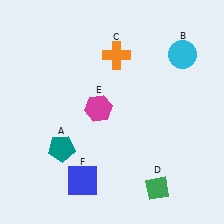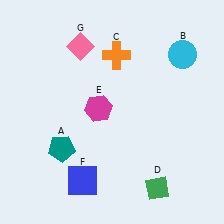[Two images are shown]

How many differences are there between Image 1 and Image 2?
There is 1 difference between the two images.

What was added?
A pink diamond (G) was added in Image 2.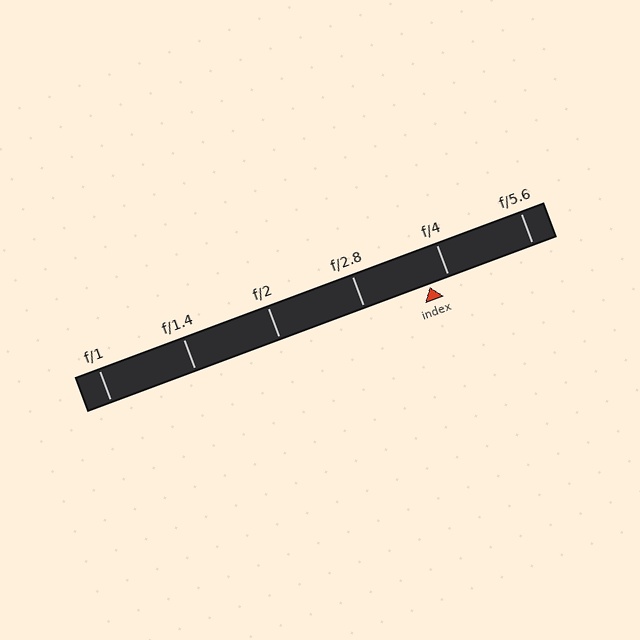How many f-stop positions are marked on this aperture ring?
There are 6 f-stop positions marked.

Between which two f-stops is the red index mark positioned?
The index mark is between f/2.8 and f/4.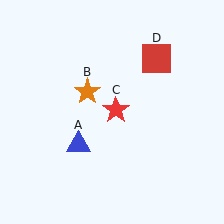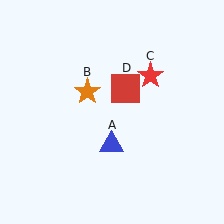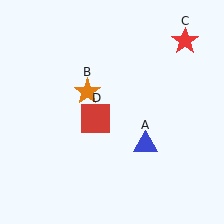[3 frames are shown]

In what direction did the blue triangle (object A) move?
The blue triangle (object A) moved right.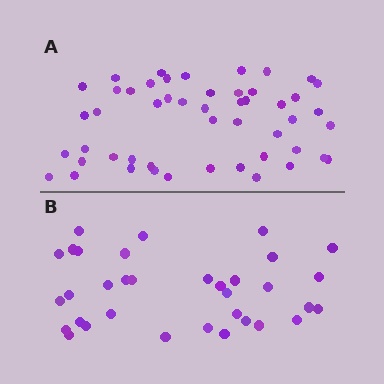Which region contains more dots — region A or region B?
Region A (the top region) has more dots.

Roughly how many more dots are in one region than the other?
Region A has approximately 15 more dots than region B.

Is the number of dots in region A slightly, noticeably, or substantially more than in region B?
Region A has substantially more. The ratio is roughly 1.5 to 1.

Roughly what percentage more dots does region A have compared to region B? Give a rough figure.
About 45% more.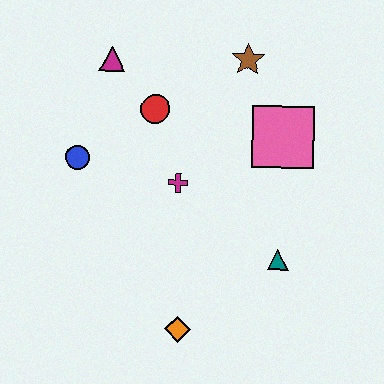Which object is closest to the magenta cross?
The red circle is closest to the magenta cross.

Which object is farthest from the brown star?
The orange diamond is farthest from the brown star.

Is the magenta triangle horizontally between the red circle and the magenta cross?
No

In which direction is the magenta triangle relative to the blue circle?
The magenta triangle is above the blue circle.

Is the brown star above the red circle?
Yes